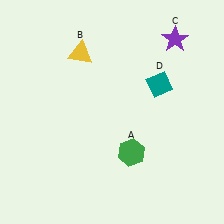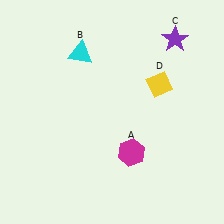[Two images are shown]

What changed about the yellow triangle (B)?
In Image 1, B is yellow. In Image 2, it changed to cyan.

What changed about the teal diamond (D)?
In Image 1, D is teal. In Image 2, it changed to yellow.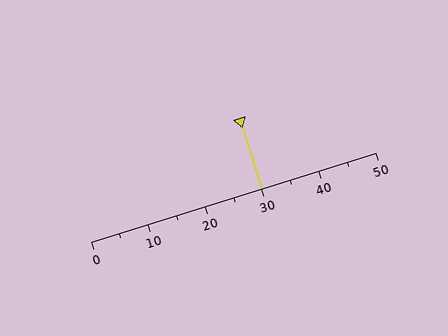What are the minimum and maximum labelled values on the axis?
The axis runs from 0 to 50.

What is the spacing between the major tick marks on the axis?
The major ticks are spaced 10 apart.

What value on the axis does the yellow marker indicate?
The marker indicates approximately 30.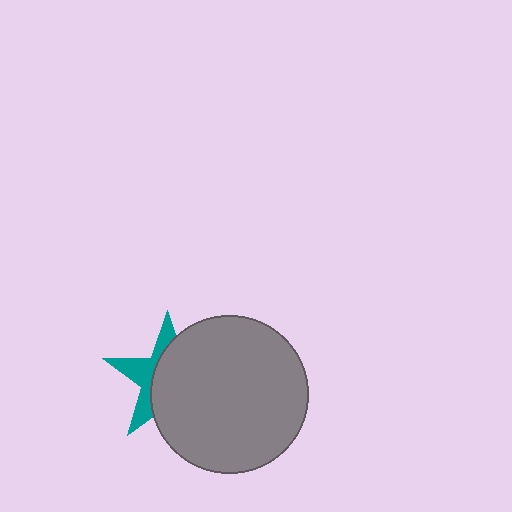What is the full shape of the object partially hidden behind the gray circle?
The partially hidden object is a teal star.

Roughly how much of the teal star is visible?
A small part of it is visible (roughly 37%).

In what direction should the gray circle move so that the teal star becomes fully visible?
The gray circle should move right. That is the shortest direction to clear the overlap and leave the teal star fully visible.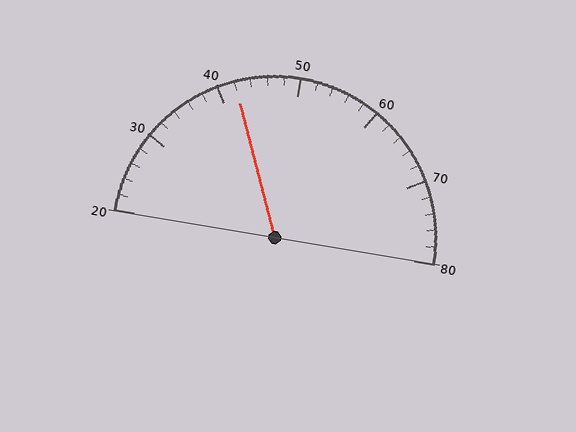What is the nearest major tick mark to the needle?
The nearest major tick mark is 40.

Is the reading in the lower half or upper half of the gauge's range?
The reading is in the lower half of the range (20 to 80).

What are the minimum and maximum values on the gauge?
The gauge ranges from 20 to 80.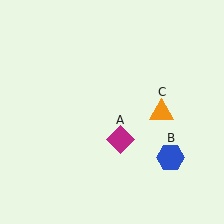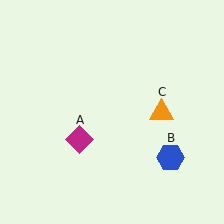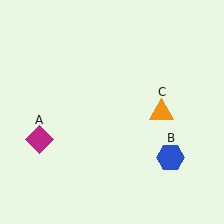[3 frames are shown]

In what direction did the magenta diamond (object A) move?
The magenta diamond (object A) moved left.